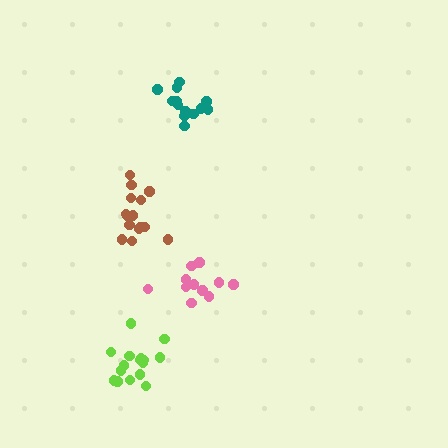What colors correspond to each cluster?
The clusters are colored: lime, brown, pink, teal.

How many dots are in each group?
Group 1: 16 dots, Group 2: 16 dots, Group 3: 11 dots, Group 4: 13 dots (56 total).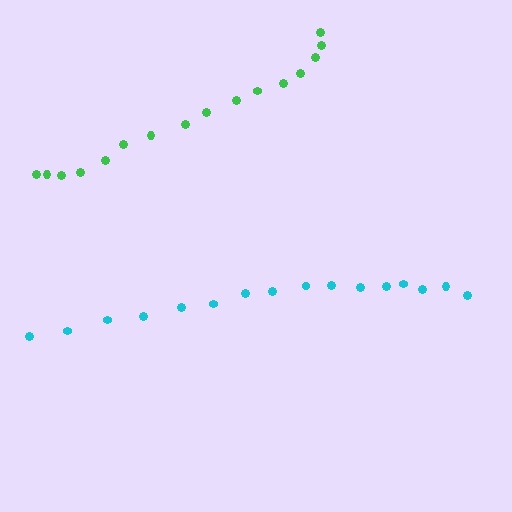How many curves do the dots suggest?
There are 2 distinct paths.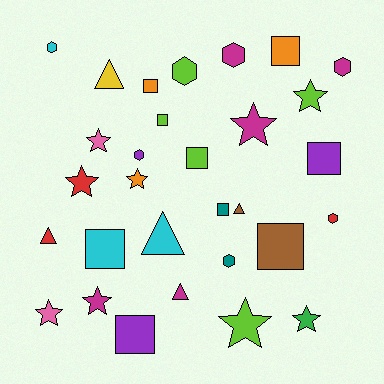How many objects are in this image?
There are 30 objects.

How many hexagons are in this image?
There are 7 hexagons.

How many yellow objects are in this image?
There is 1 yellow object.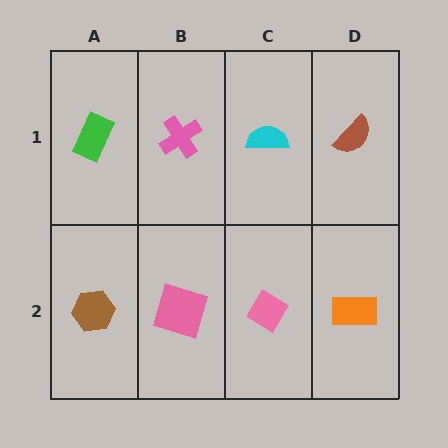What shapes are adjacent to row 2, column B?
A pink cross (row 1, column B), a brown hexagon (row 2, column A), a pink diamond (row 2, column C).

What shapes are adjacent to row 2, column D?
A brown semicircle (row 1, column D), a pink diamond (row 2, column C).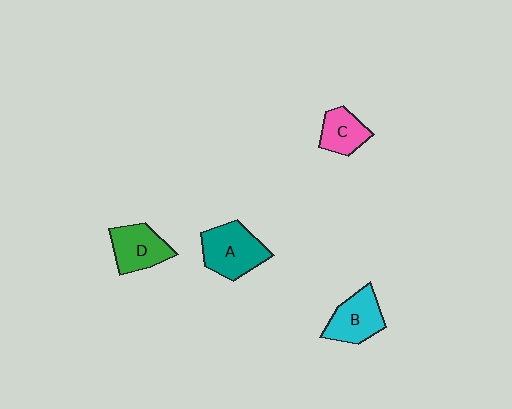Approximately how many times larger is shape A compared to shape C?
Approximately 1.6 times.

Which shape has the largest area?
Shape A (teal).